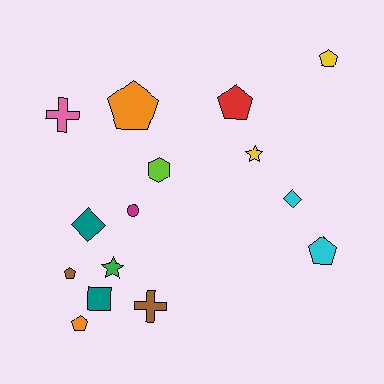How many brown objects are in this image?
There are 2 brown objects.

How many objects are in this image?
There are 15 objects.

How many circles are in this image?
There is 1 circle.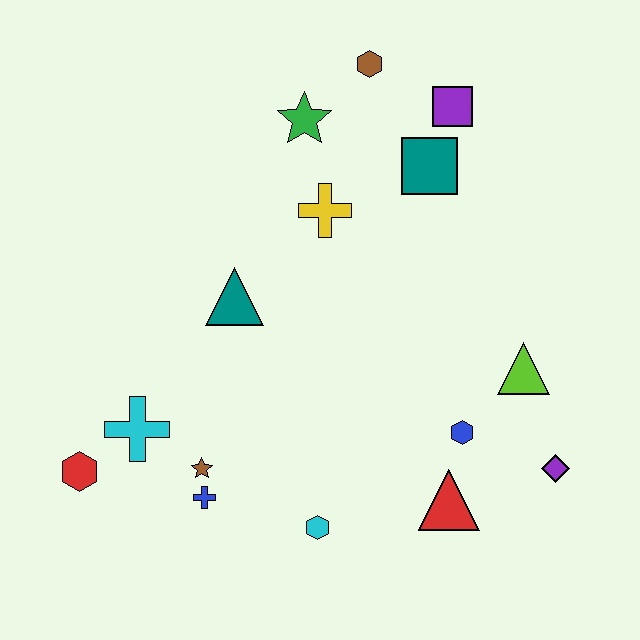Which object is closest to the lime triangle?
The blue hexagon is closest to the lime triangle.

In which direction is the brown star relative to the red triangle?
The brown star is to the left of the red triangle.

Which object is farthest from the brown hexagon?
The red hexagon is farthest from the brown hexagon.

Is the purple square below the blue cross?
No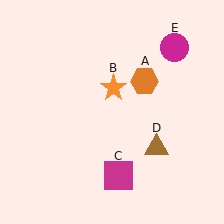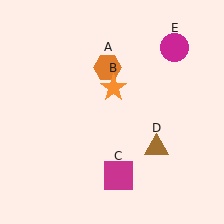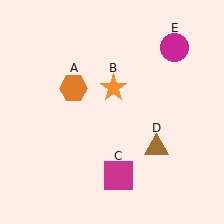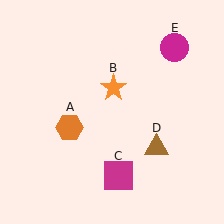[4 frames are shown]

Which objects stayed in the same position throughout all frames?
Orange star (object B) and magenta square (object C) and brown triangle (object D) and magenta circle (object E) remained stationary.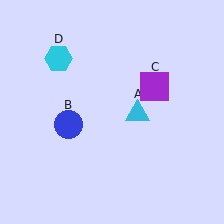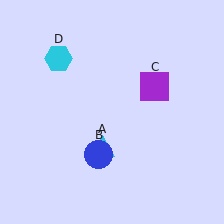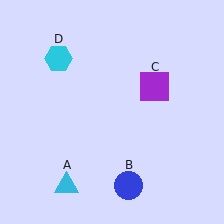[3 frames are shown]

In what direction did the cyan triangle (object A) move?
The cyan triangle (object A) moved down and to the left.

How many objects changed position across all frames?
2 objects changed position: cyan triangle (object A), blue circle (object B).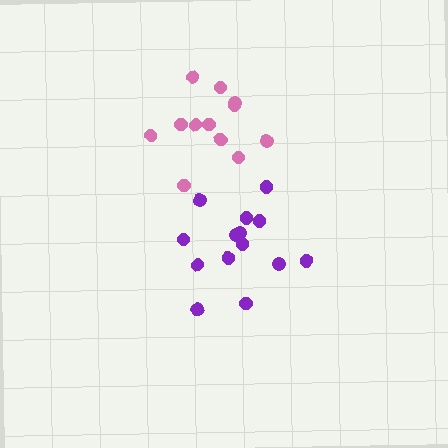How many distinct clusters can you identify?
There are 2 distinct clusters.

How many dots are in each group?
Group 1: 14 dots, Group 2: 12 dots (26 total).